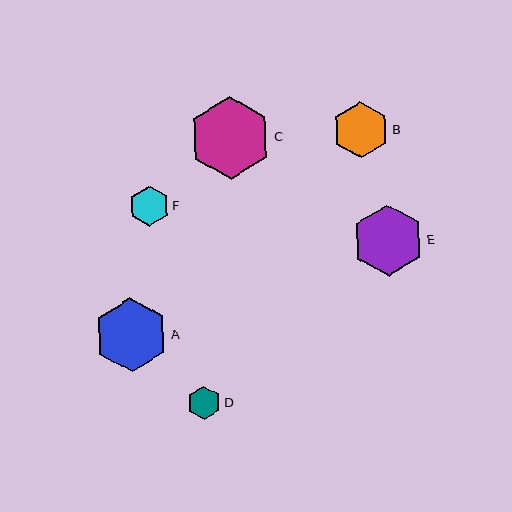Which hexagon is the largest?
Hexagon C is the largest with a size of approximately 83 pixels.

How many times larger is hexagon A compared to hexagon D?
Hexagon A is approximately 2.3 times the size of hexagon D.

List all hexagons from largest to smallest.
From largest to smallest: C, A, E, B, F, D.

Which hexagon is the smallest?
Hexagon D is the smallest with a size of approximately 33 pixels.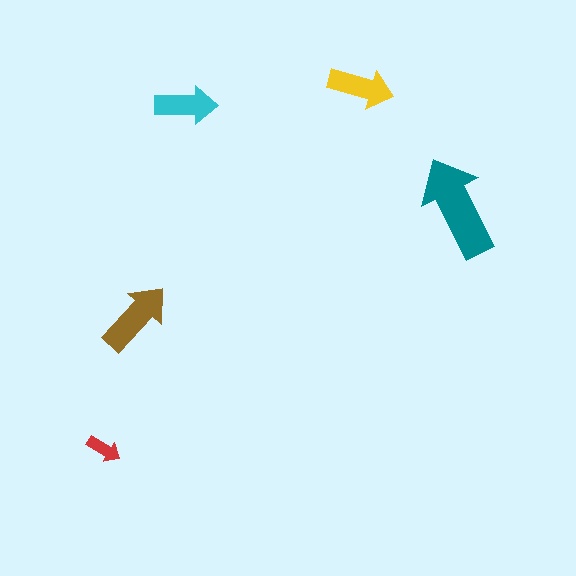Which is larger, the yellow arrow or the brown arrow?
The brown one.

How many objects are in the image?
There are 5 objects in the image.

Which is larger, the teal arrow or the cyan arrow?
The teal one.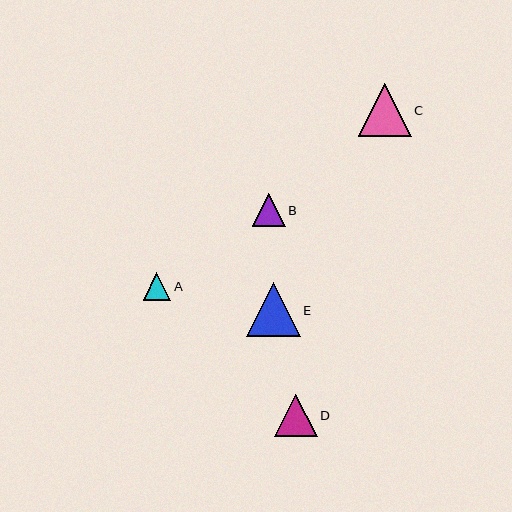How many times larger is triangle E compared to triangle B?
Triangle E is approximately 1.6 times the size of triangle B.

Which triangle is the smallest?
Triangle A is the smallest with a size of approximately 28 pixels.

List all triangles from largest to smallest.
From largest to smallest: E, C, D, B, A.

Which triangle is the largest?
Triangle E is the largest with a size of approximately 54 pixels.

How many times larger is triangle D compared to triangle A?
Triangle D is approximately 1.5 times the size of triangle A.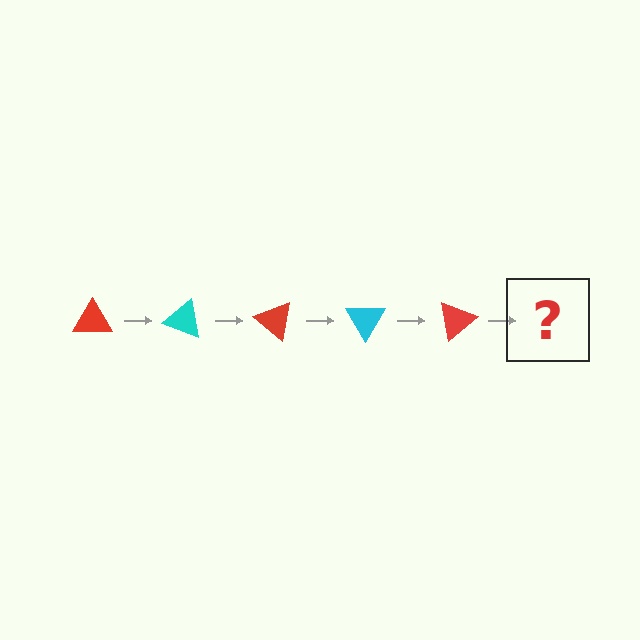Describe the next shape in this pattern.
It should be a cyan triangle, rotated 100 degrees from the start.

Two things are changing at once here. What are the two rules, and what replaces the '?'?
The two rules are that it rotates 20 degrees each step and the color cycles through red and cyan. The '?' should be a cyan triangle, rotated 100 degrees from the start.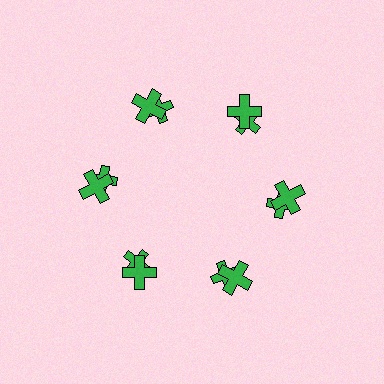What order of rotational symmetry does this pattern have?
This pattern has 6-fold rotational symmetry.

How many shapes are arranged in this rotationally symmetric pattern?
There are 12 shapes, arranged in 6 groups of 2.